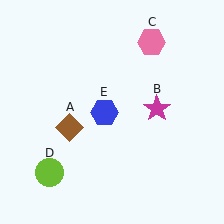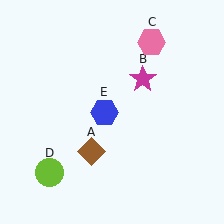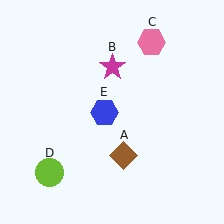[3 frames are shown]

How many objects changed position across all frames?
2 objects changed position: brown diamond (object A), magenta star (object B).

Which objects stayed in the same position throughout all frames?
Pink hexagon (object C) and lime circle (object D) and blue hexagon (object E) remained stationary.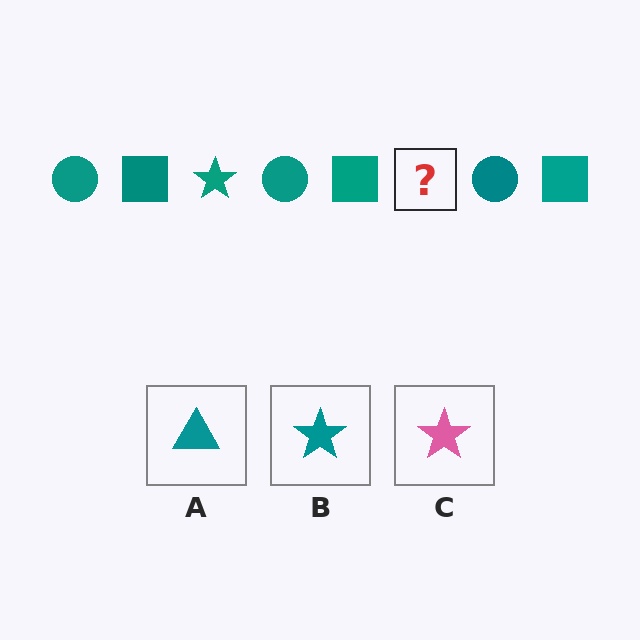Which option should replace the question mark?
Option B.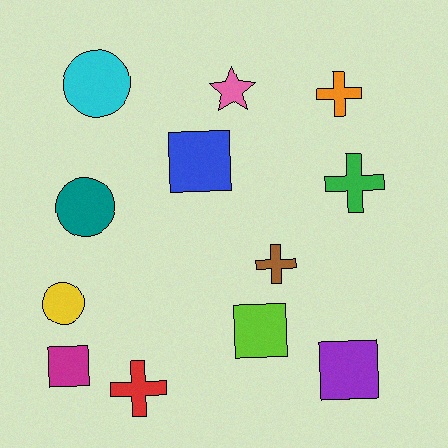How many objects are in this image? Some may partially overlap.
There are 12 objects.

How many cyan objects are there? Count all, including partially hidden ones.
There is 1 cyan object.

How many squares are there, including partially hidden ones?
There are 4 squares.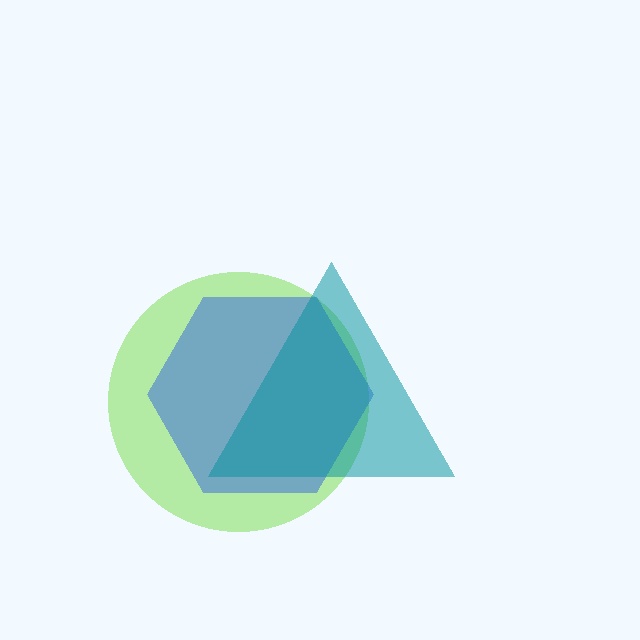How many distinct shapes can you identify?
There are 3 distinct shapes: a lime circle, a blue hexagon, a teal triangle.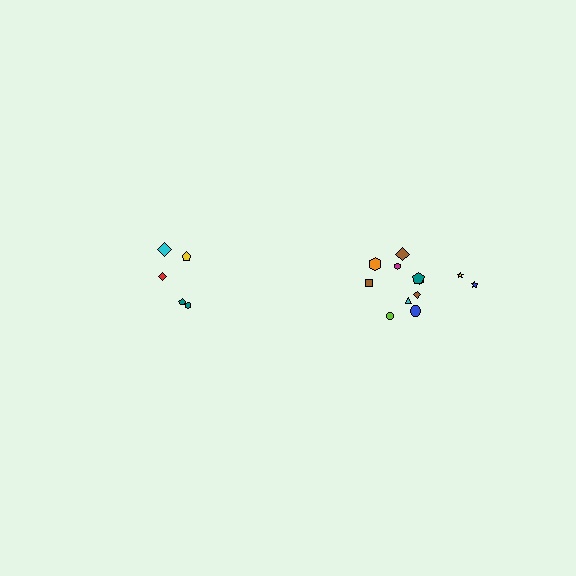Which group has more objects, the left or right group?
The right group.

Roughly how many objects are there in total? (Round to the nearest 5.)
Roughly 15 objects in total.